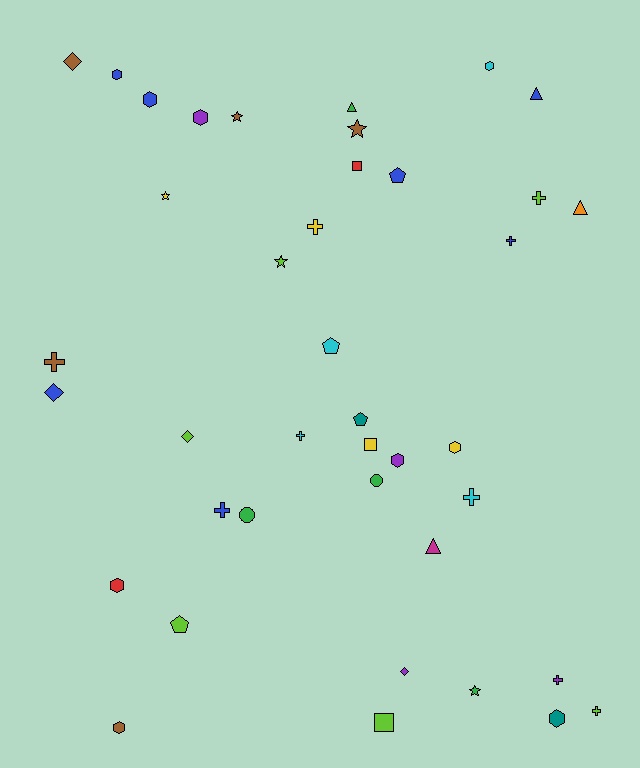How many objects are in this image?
There are 40 objects.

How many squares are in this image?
There are 3 squares.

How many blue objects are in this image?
There are 7 blue objects.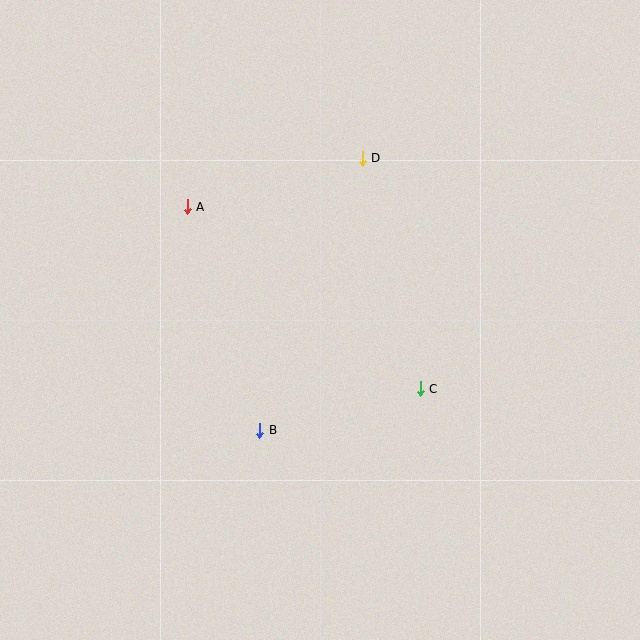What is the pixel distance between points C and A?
The distance between C and A is 296 pixels.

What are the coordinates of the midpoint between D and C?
The midpoint between D and C is at (391, 273).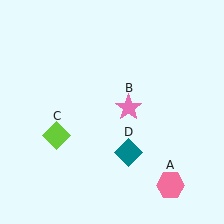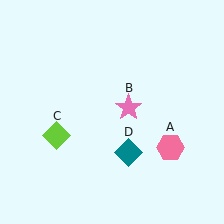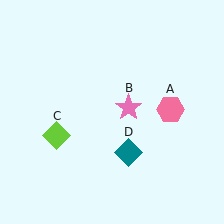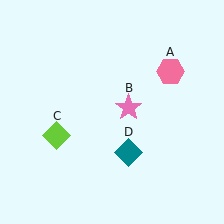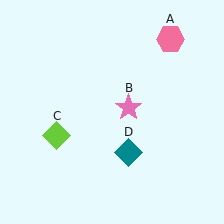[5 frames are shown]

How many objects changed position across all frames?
1 object changed position: pink hexagon (object A).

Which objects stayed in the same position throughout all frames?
Pink star (object B) and lime diamond (object C) and teal diamond (object D) remained stationary.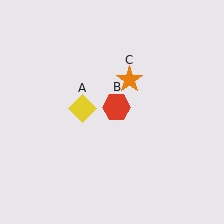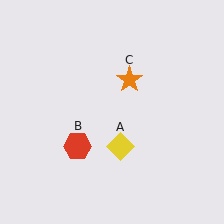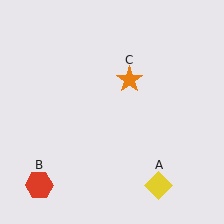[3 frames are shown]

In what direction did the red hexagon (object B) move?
The red hexagon (object B) moved down and to the left.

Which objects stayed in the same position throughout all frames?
Orange star (object C) remained stationary.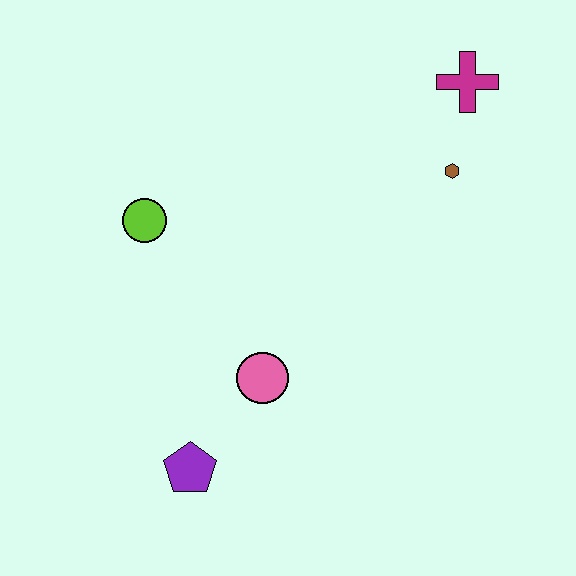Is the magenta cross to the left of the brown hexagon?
No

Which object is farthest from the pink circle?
The magenta cross is farthest from the pink circle.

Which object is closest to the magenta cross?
The brown hexagon is closest to the magenta cross.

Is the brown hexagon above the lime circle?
Yes